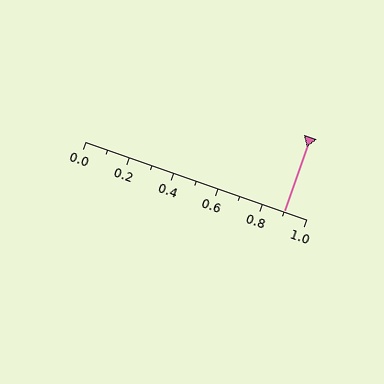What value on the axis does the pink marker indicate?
The marker indicates approximately 0.9.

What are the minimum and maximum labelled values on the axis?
The axis runs from 0.0 to 1.0.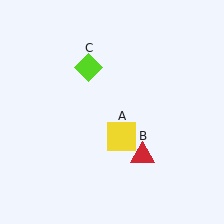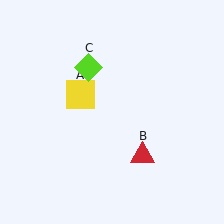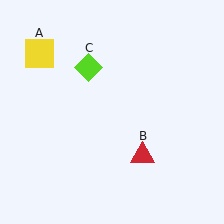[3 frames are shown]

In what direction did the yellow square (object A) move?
The yellow square (object A) moved up and to the left.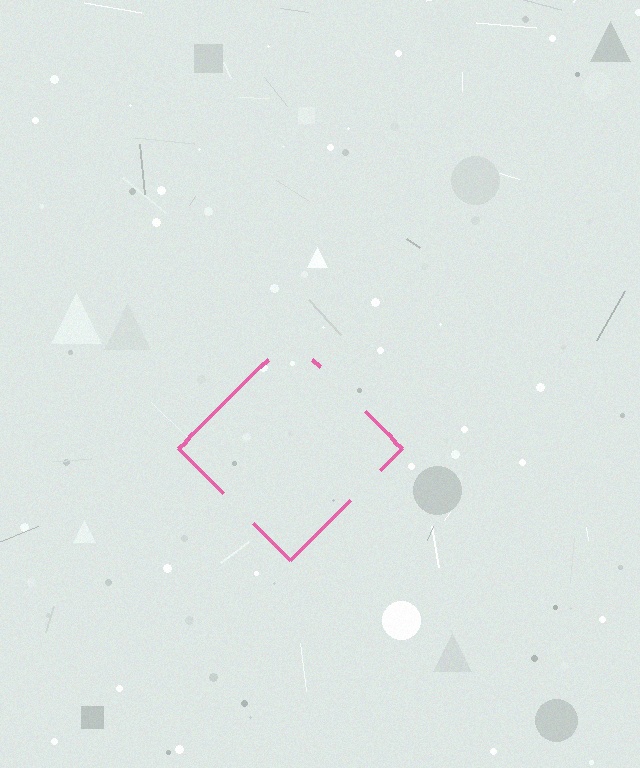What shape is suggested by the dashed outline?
The dashed outline suggests a diamond.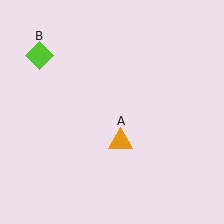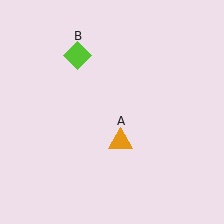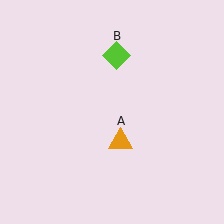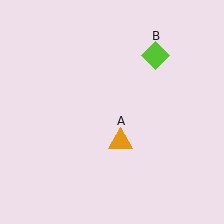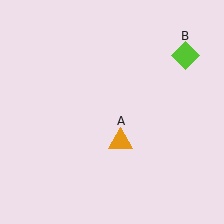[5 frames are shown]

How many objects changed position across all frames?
1 object changed position: lime diamond (object B).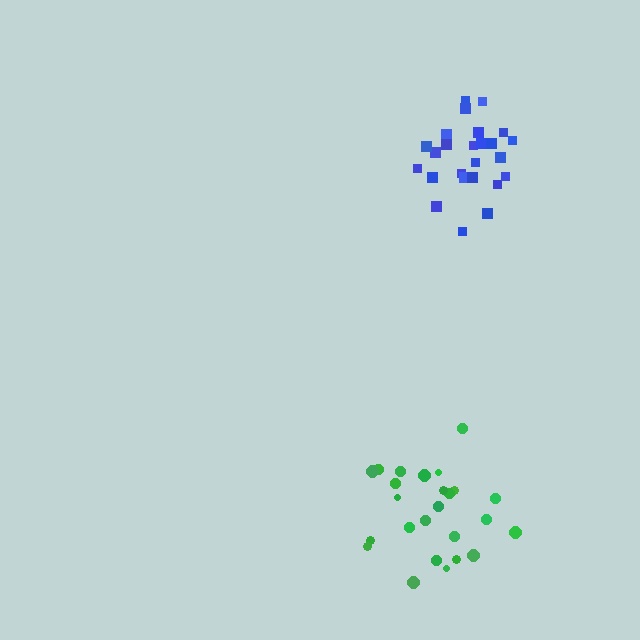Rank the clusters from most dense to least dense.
blue, green.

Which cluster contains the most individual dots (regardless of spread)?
Blue (26).